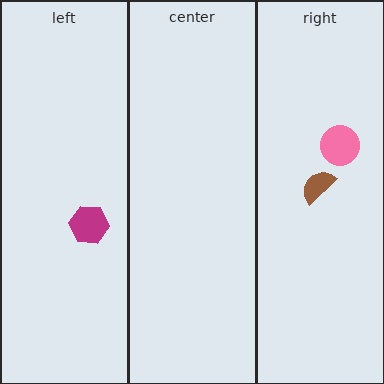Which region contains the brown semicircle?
The right region.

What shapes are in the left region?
The magenta hexagon.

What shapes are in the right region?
The brown semicircle, the pink circle.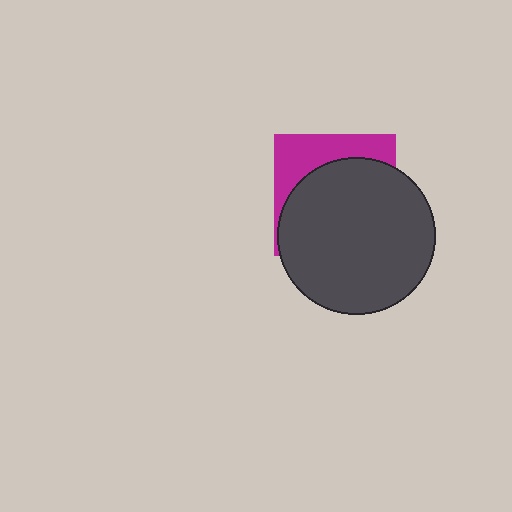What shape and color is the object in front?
The object in front is a dark gray circle.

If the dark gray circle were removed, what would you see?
You would see the complete magenta square.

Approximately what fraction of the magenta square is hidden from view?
Roughly 68% of the magenta square is hidden behind the dark gray circle.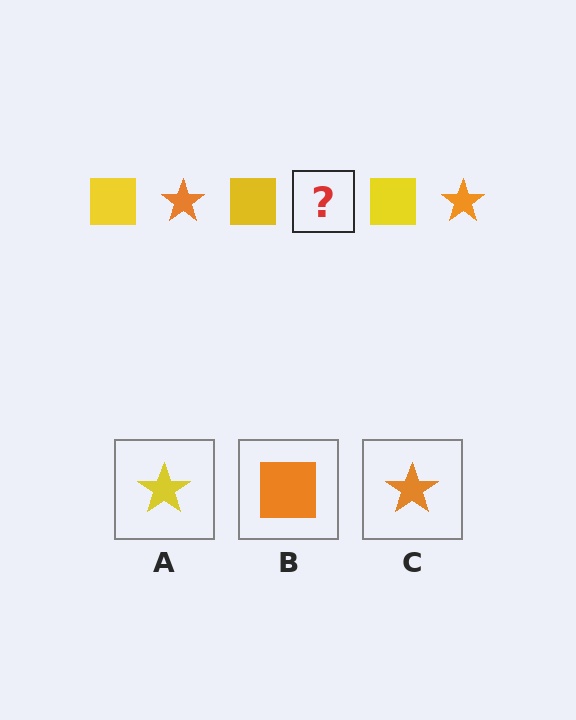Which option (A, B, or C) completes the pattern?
C.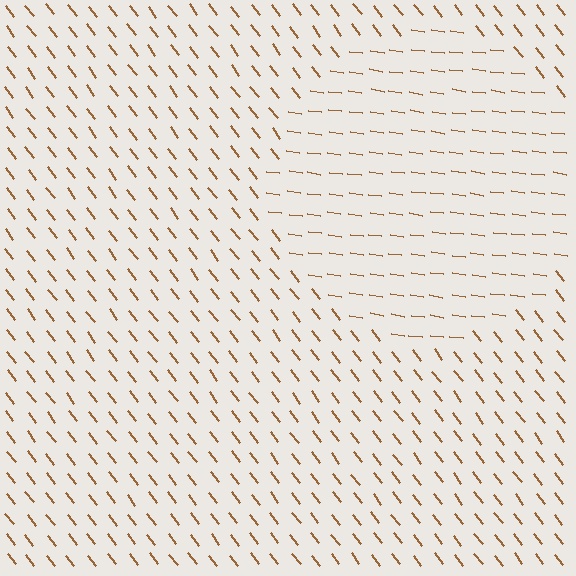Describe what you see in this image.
The image is filled with small brown line segments. A circle region in the image has lines oriented differently from the surrounding lines, creating a visible texture boundary.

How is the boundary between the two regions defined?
The boundary is defined purely by a change in line orientation (approximately 45 degrees difference). All lines are the same color and thickness.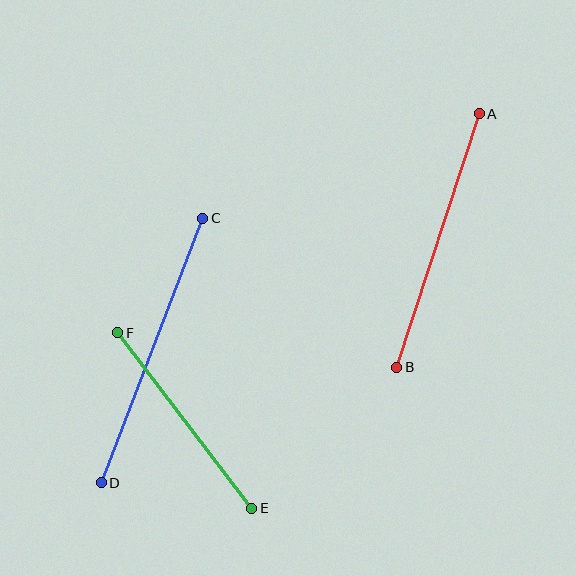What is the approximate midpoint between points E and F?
The midpoint is at approximately (185, 420) pixels.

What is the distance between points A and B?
The distance is approximately 266 pixels.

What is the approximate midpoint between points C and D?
The midpoint is at approximately (152, 351) pixels.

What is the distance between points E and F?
The distance is approximately 221 pixels.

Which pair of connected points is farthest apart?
Points C and D are farthest apart.